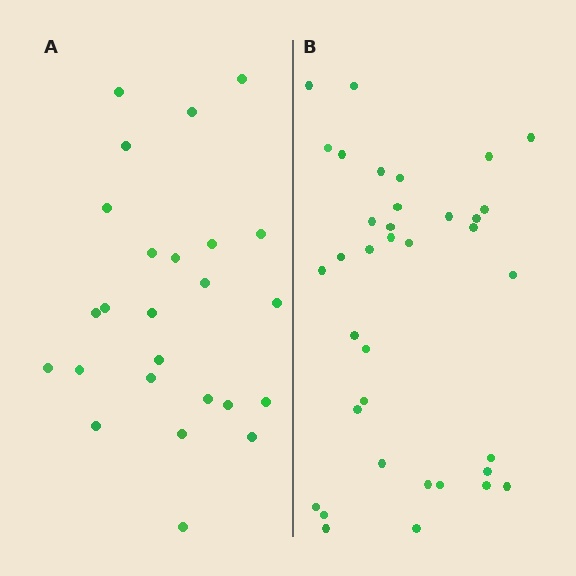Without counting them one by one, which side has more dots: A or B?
Region B (the right region) has more dots.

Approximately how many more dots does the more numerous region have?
Region B has roughly 12 or so more dots than region A.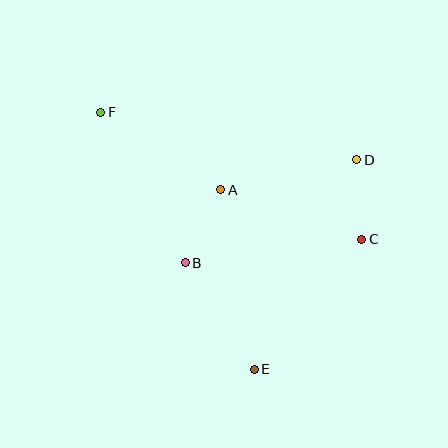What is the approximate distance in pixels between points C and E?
The distance between C and E is approximately 169 pixels.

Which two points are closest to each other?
Points C and D are closest to each other.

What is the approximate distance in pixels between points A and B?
The distance between A and B is approximately 81 pixels.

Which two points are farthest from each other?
Points E and F are farthest from each other.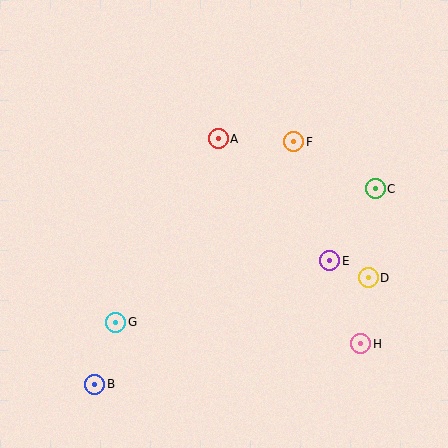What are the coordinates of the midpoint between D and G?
The midpoint between D and G is at (242, 300).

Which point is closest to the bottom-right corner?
Point H is closest to the bottom-right corner.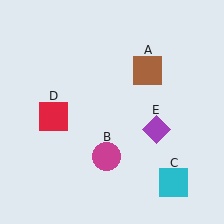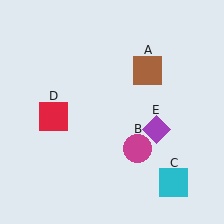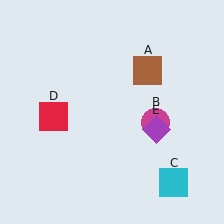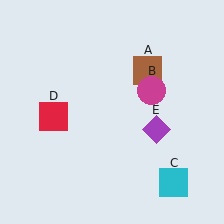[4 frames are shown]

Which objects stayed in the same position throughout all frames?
Brown square (object A) and cyan square (object C) and red square (object D) and purple diamond (object E) remained stationary.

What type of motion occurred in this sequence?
The magenta circle (object B) rotated counterclockwise around the center of the scene.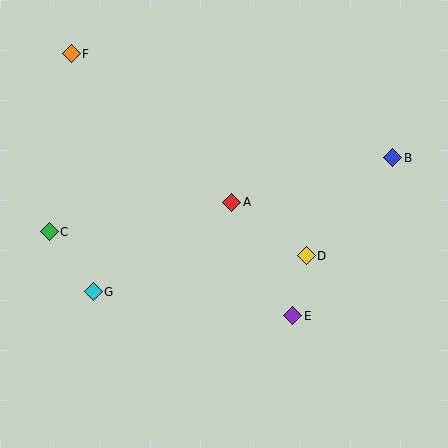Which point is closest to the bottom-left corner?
Point G is closest to the bottom-left corner.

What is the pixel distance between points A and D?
The distance between A and D is 91 pixels.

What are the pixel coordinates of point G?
Point G is at (93, 292).